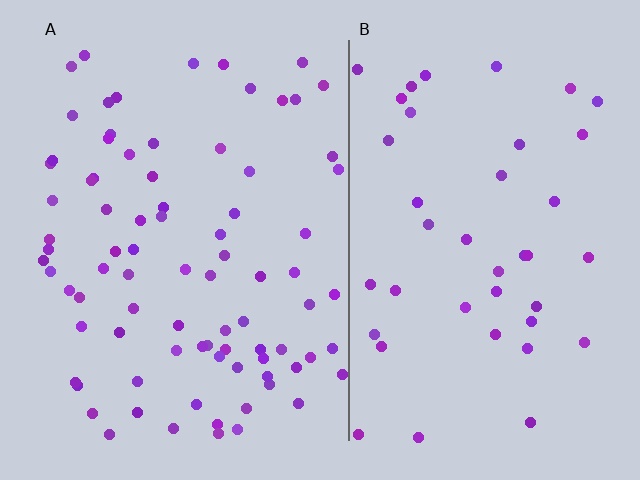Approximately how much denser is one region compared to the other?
Approximately 2.0× — region A over region B.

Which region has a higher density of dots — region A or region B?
A (the left).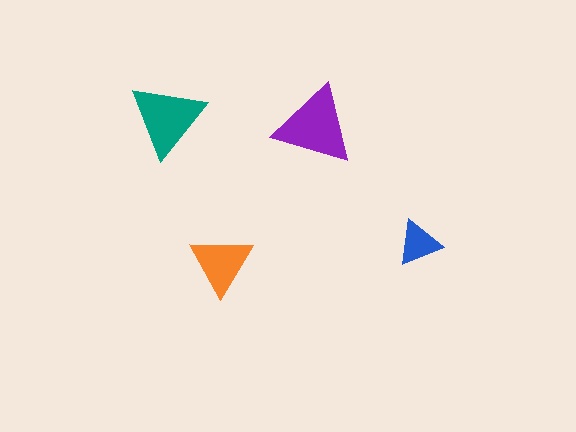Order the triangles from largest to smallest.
the purple one, the teal one, the orange one, the blue one.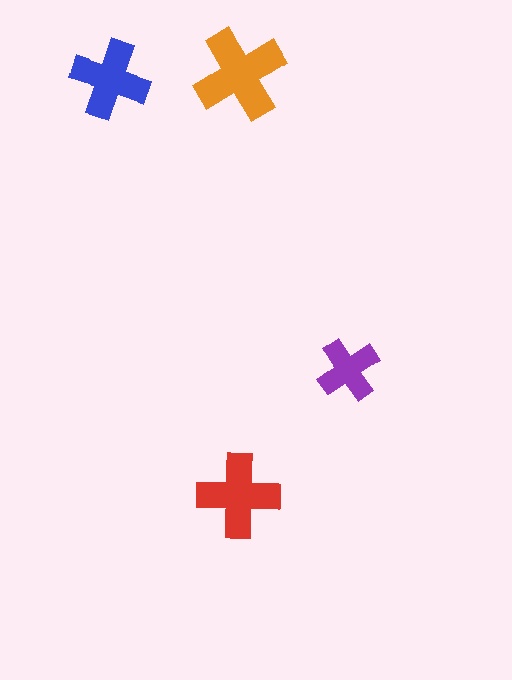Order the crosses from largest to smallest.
the orange one, the red one, the blue one, the purple one.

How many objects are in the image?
There are 4 objects in the image.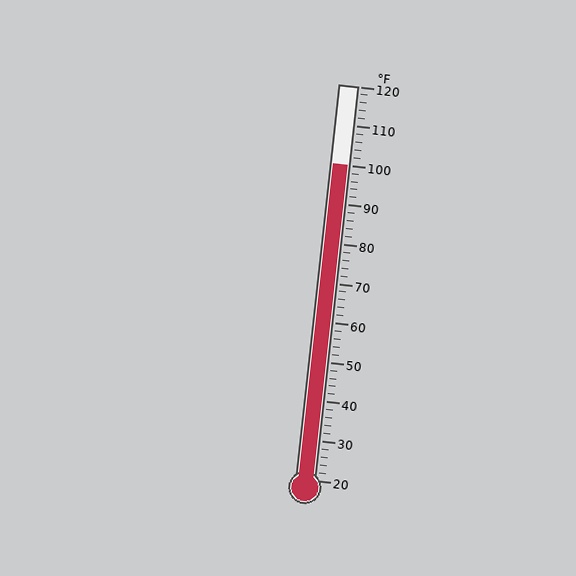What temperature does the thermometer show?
The thermometer shows approximately 100°F.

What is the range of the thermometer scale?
The thermometer scale ranges from 20°F to 120°F.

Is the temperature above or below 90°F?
The temperature is above 90°F.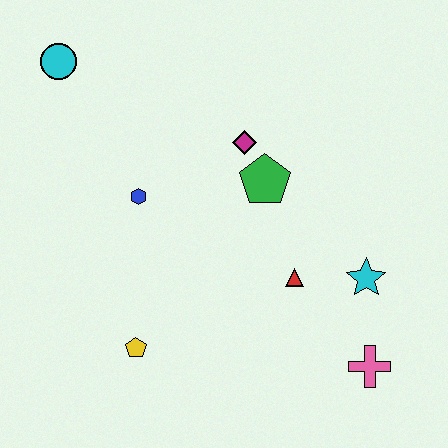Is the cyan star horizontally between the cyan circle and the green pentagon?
No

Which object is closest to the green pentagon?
The magenta diamond is closest to the green pentagon.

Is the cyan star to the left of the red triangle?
No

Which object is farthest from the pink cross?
The cyan circle is farthest from the pink cross.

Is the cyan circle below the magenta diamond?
No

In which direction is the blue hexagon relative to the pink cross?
The blue hexagon is to the left of the pink cross.